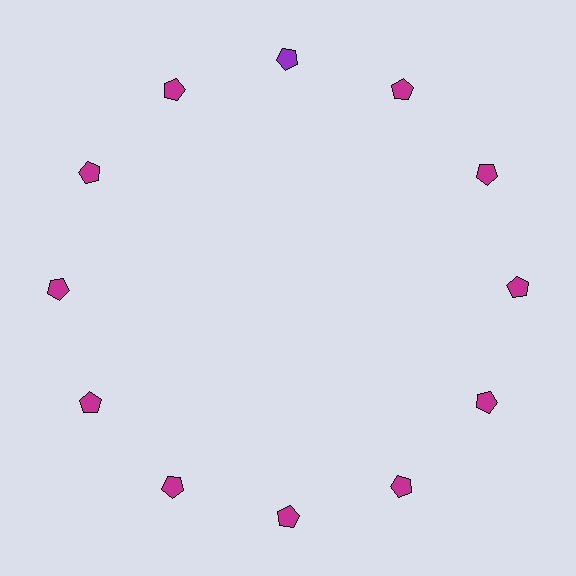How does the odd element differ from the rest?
It has a different color: purple instead of magenta.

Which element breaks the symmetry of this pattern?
The purple pentagon at roughly the 12 o'clock position breaks the symmetry. All other shapes are magenta pentagons.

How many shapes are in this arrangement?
There are 12 shapes arranged in a ring pattern.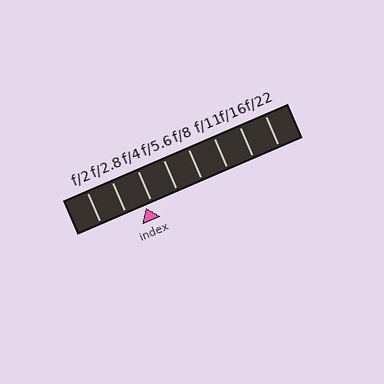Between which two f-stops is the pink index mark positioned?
The index mark is between f/2.8 and f/4.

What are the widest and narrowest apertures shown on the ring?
The widest aperture shown is f/2 and the narrowest is f/22.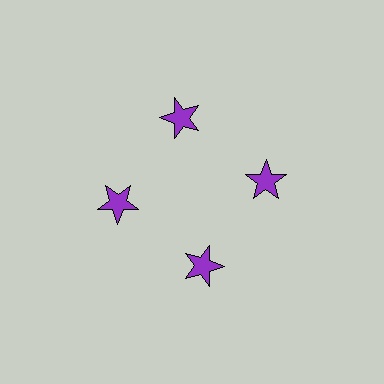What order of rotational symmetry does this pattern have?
This pattern has 4-fold rotational symmetry.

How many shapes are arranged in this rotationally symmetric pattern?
There are 4 shapes, arranged in 4 groups of 1.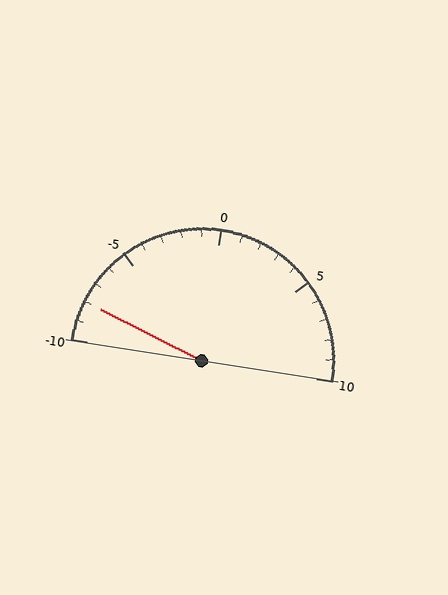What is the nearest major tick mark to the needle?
The nearest major tick mark is -10.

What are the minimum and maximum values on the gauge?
The gauge ranges from -10 to 10.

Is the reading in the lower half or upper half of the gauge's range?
The reading is in the lower half of the range (-10 to 10).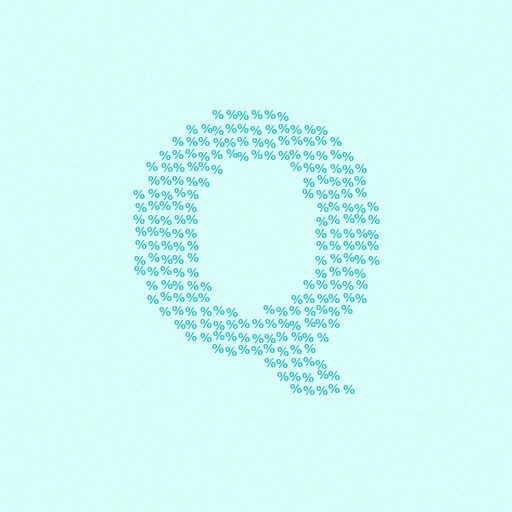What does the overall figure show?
The overall figure shows the letter Q.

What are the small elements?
The small elements are percent signs.